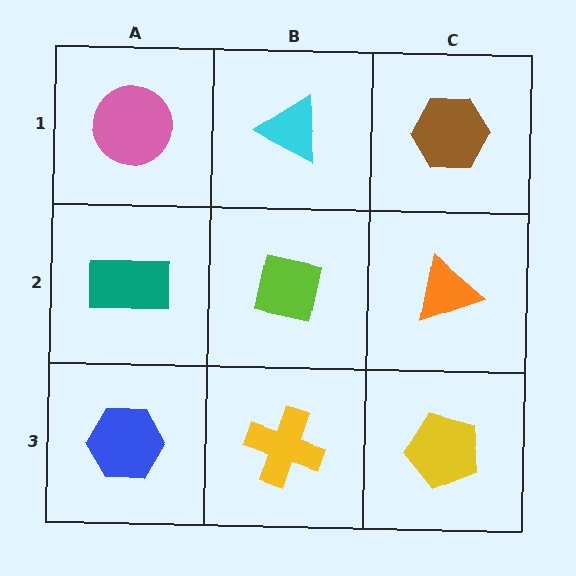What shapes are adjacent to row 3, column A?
A teal rectangle (row 2, column A), a yellow cross (row 3, column B).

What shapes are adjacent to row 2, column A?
A pink circle (row 1, column A), a blue hexagon (row 3, column A), a lime square (row 2, column B).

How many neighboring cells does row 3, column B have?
3.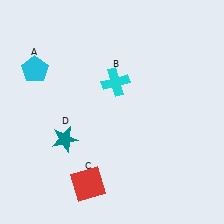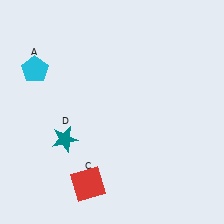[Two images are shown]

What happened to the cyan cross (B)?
The cyan cross (B) was removed in Image 2. It was in the top-right area of Image 1.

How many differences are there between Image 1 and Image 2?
There is 1 difference between the two images.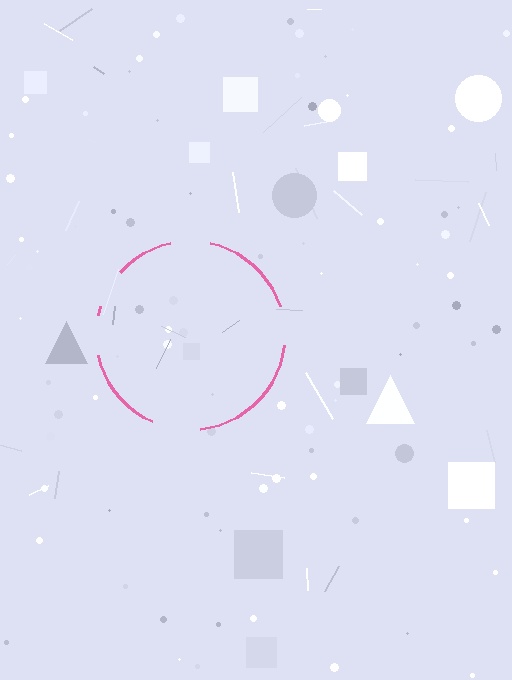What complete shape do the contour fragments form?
The contour fragments form a circle.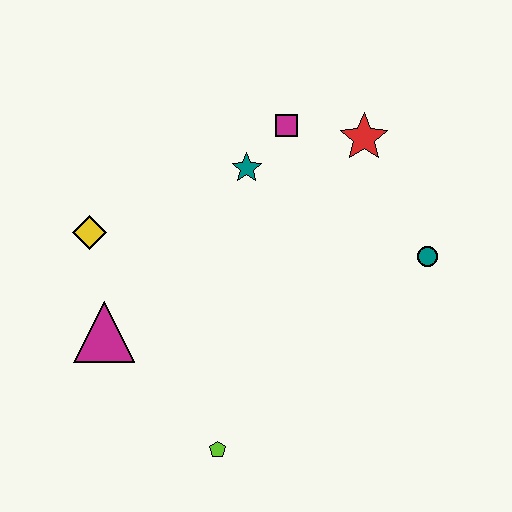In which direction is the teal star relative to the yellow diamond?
The teal star is to the right of the yellow diamond.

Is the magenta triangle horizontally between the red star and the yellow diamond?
Yes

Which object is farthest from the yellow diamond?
The teal circle is farthest from the yellow diamond.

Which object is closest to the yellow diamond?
The magenta triangle is closest to the yellow diamond.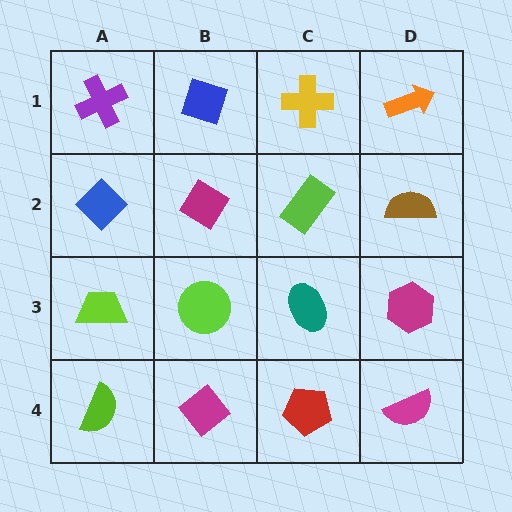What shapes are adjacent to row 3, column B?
A magenta diamond (row 2, column B), a magenta diamond (row 4, column B), a lime trapezoid (row 3, column A), a teal ellipse (row 3, column C).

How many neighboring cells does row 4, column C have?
3.